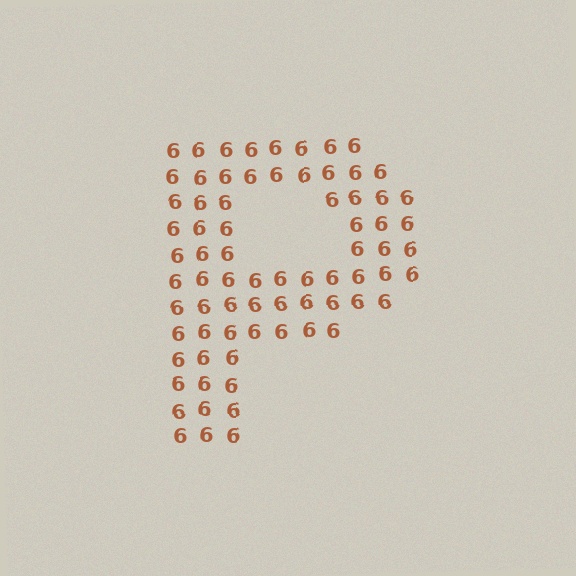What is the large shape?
The large shape is the letter P.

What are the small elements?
The small elements are digit 6's.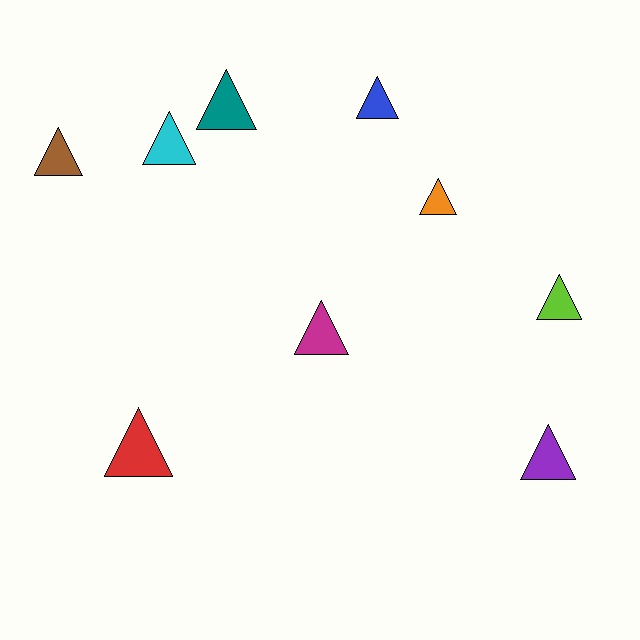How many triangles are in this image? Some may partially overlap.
There are 9 triangles.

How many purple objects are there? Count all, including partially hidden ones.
There is 1 purple object.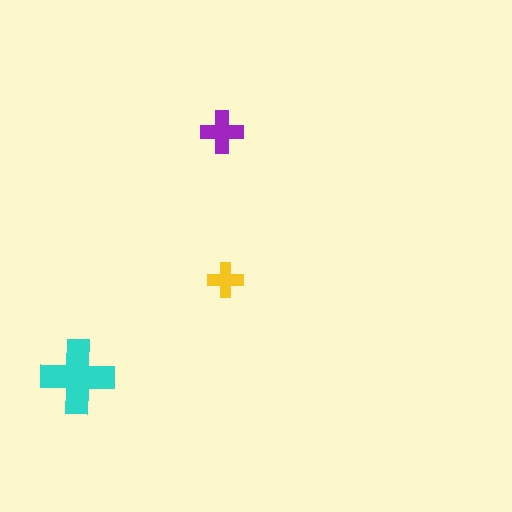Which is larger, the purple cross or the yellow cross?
The purple one.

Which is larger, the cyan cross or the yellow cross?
The cyan one.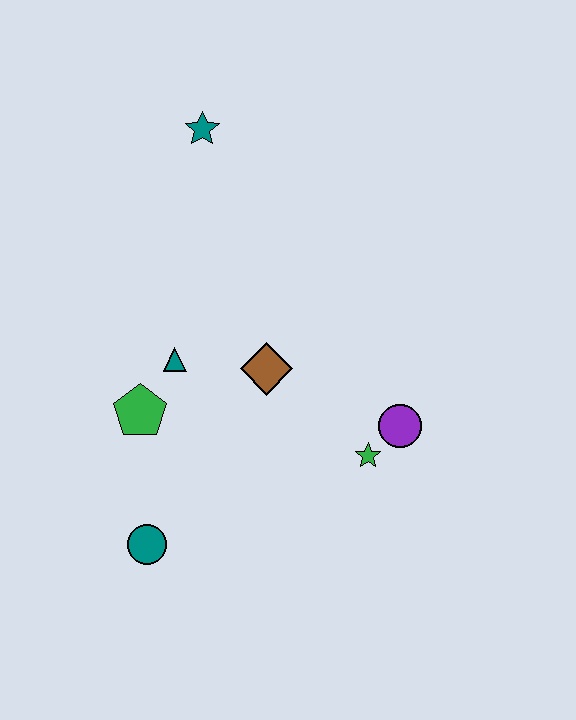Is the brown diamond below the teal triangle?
Yes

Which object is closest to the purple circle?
The green star is closest to the purple circle.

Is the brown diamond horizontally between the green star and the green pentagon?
Yes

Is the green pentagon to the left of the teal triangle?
Yes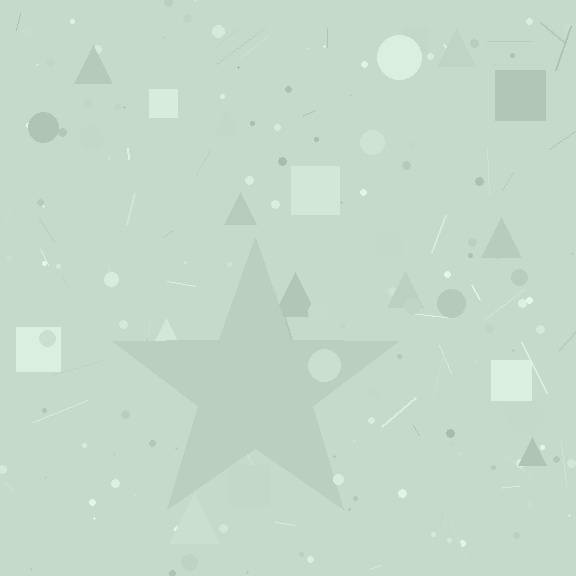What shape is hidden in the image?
A star is hidden in the image.